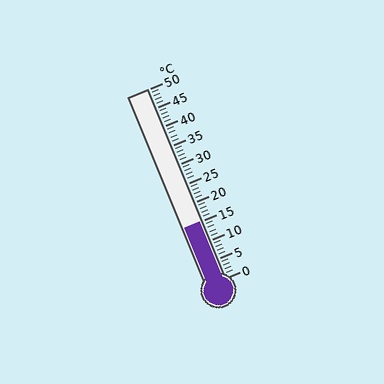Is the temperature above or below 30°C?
The temperature is below 30°C.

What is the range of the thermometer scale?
The thermometer scale ranges from 0°C to 50°C.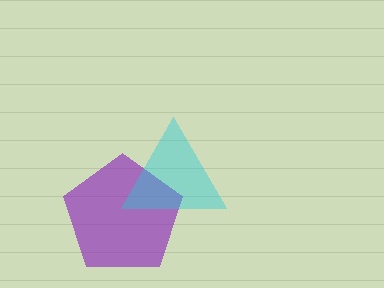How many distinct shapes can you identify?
There are 2 distinct shapes: a purple pentagon, a cyan triangle.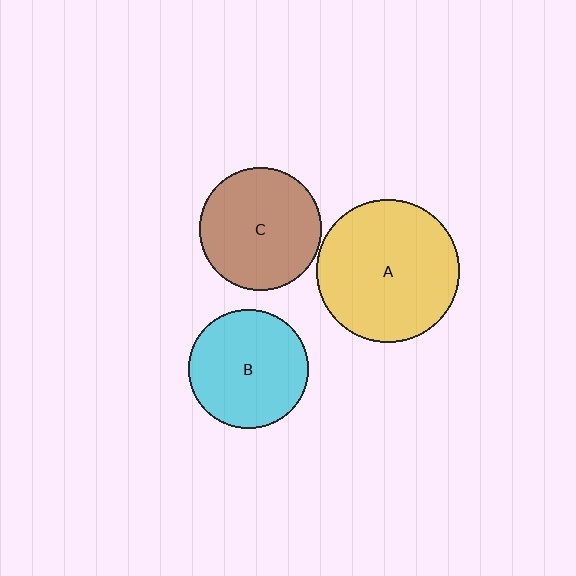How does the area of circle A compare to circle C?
Approximately 1.4 times.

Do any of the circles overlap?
No, none of the circles overlap.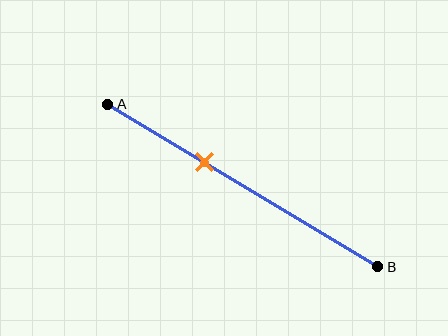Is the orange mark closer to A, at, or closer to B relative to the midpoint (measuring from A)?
The orange mark is closer to point A than the midpoint of segment AB.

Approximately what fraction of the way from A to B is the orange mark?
The orange mark is approximately 35% of the way from A to B.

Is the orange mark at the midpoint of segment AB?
No, the mark is at about 35% from A, not at the 50% midpoint.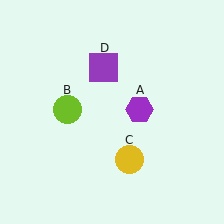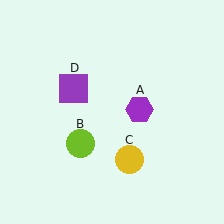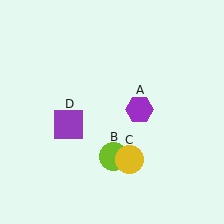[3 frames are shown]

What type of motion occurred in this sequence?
The lime circle (object B), purple square (object D) rotated counterclockwise around the center of the scene.